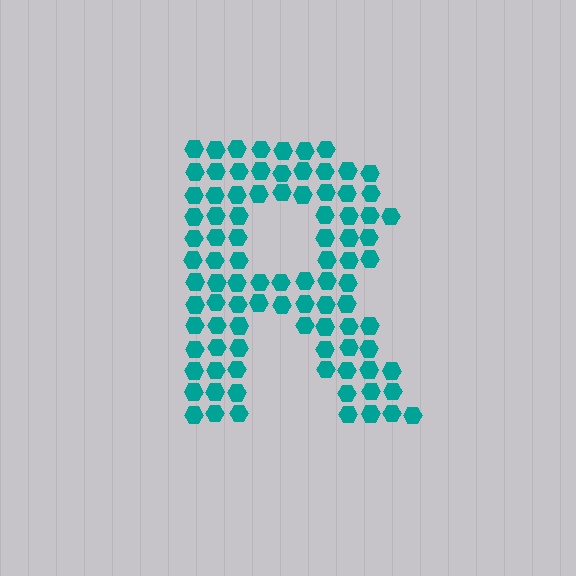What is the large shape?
The large shape is the letter R.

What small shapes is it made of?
It is made of small hexagons.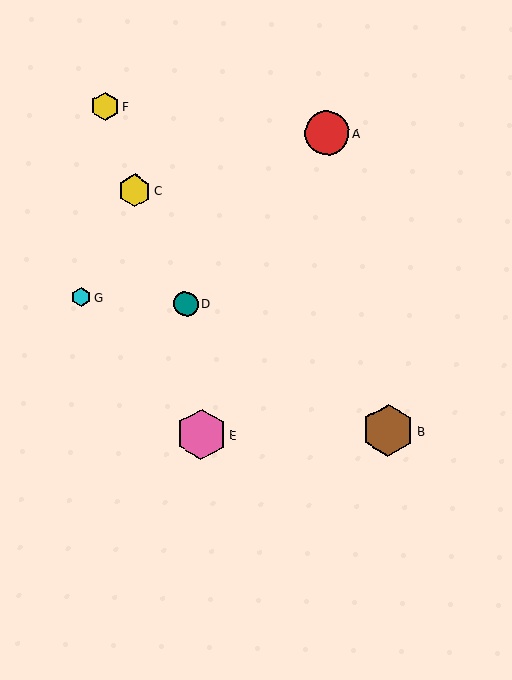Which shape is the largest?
The brown hexagon (labeled B) is the largest.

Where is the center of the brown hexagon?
The center of the brown hexagon is at (388, 431).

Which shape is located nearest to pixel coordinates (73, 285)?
The cyan hexagon (labeled G) at (81, 297) is nearest to that location.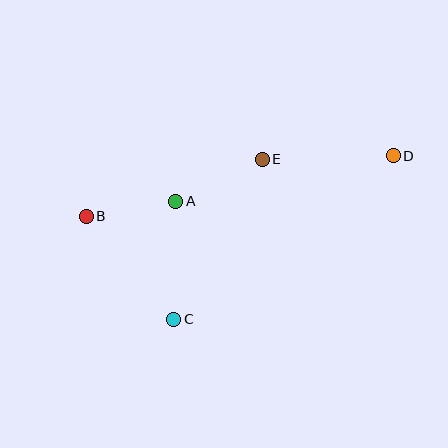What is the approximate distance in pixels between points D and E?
The distance between D and E is approximately 131 pixels.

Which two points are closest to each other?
Points A and B are closest to each other.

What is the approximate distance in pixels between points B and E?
The distance between B and E is approximately 185 pixels.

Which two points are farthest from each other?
Points B and D are farthest from each other.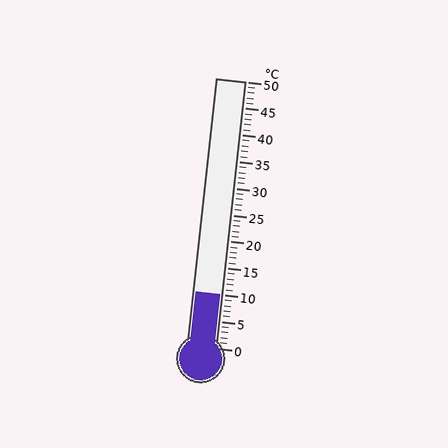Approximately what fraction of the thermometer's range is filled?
The thermometer is filled to approximately 20% of its range.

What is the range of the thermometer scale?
The thermometer scale ranges from 0°C to 50°C.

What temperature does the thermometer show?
The thermometer shows approximately 10°C.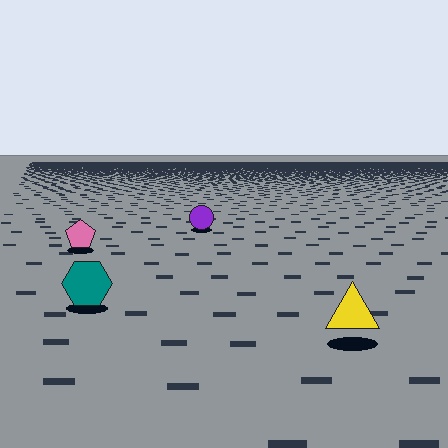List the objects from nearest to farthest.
From nearest to farthest: the yellow triangle, the teal hexagon, the pink pentagon, the purple circle.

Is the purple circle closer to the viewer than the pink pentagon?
No. The pink pentagon is closer — you can tell from the texture gradient: the ground texture is coarser near it.